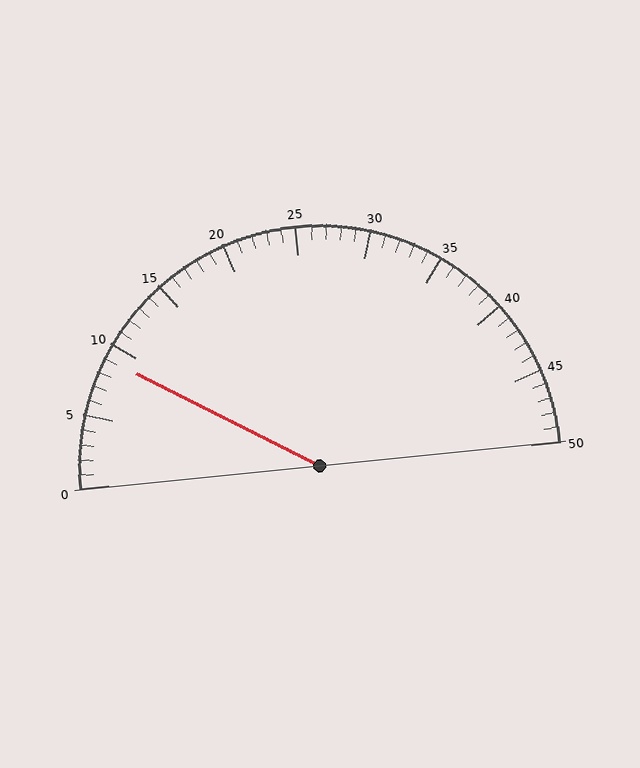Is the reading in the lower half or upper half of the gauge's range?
The reading is in the lower half of the range (0 to 50).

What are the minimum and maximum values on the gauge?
The gauge ranges from 0 to 50.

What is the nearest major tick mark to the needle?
The nearest major tick mark is 10.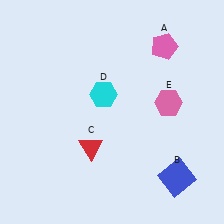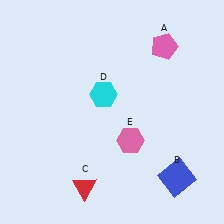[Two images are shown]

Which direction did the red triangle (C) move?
The red triangle (C) moved down.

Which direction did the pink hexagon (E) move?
The pink hexagon (E) moved left.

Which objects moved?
The objects that moved are: the red triangle (C), the pink hexagon (E).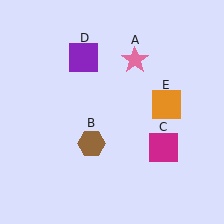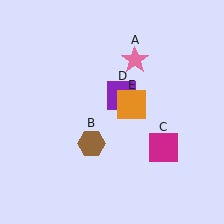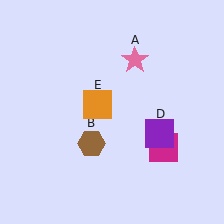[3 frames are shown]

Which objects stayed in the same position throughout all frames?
Pink star (object A) and brown hexagon (object B) and magenta square (object C) remained stationary.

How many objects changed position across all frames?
2 objects changed position: purple square (object D), orange square (object E).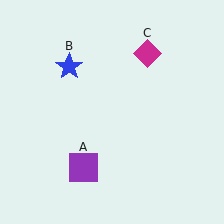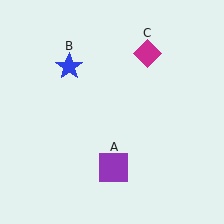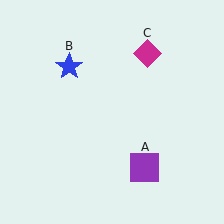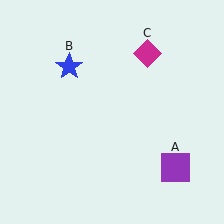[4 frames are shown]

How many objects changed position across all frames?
1 object changed position: purple square (object A).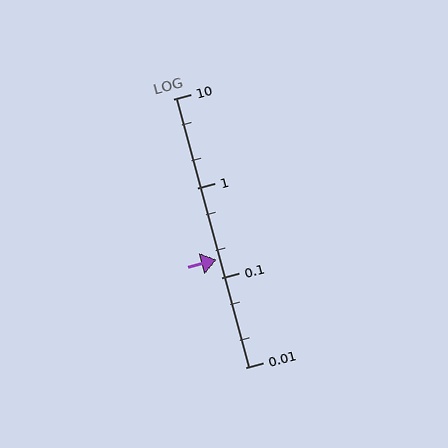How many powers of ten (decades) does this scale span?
The scale spans 3 decades, from 0.01 to 10.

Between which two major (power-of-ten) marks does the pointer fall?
The pointer is between 0.1 and 1.